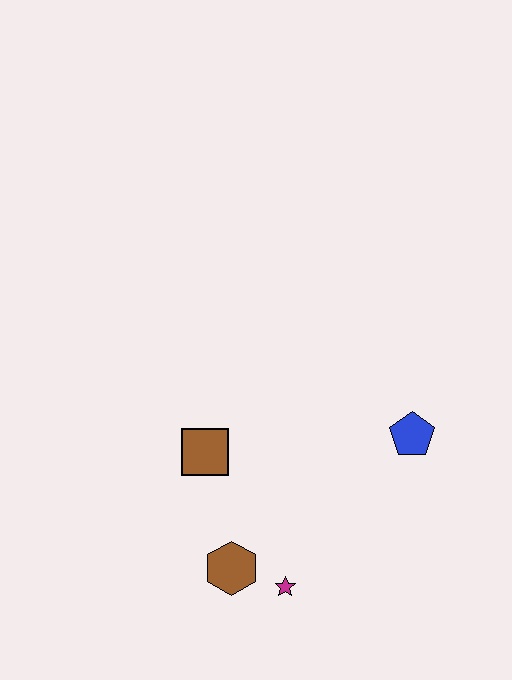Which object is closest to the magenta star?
The brown hexagon is closest to the magenta star.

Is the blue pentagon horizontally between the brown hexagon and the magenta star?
No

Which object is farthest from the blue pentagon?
The brown hexagon is farthest from the blue pentagon.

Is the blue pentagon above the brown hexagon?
Yes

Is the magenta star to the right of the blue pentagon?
No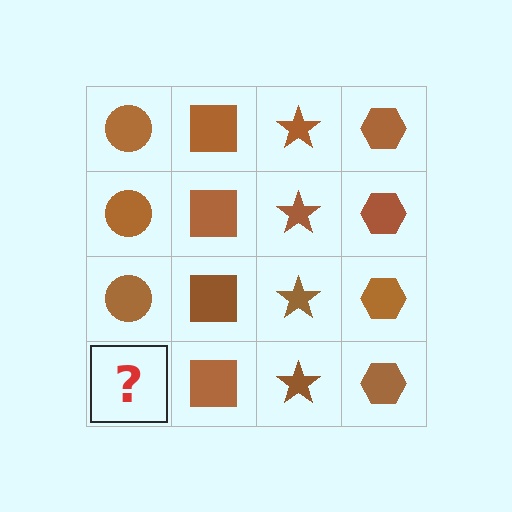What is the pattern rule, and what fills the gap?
The rule is that each column has a consistent shape. The gap should be filled with a brown circle.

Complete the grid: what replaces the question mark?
The question mark should be replaced with a brown circle.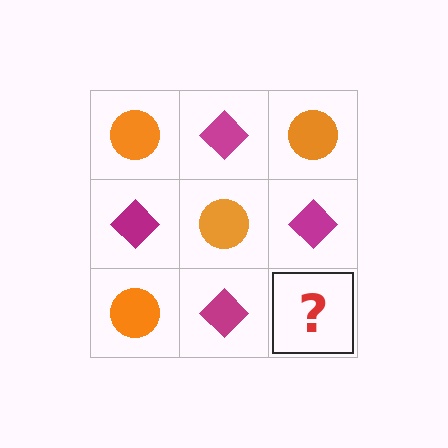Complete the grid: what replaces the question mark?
The question mark should be replaced with an orange circle.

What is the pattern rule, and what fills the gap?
The rule is that it alternates orange circle and magenta diamond in a checkerboard pattern. The gap should be filled with an orange circle.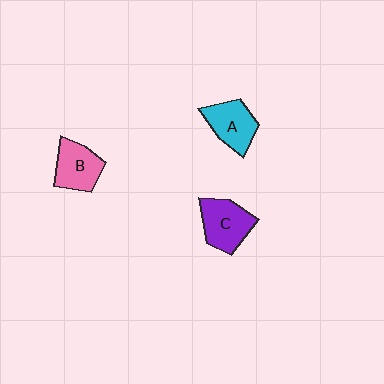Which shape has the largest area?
Shape C (purple).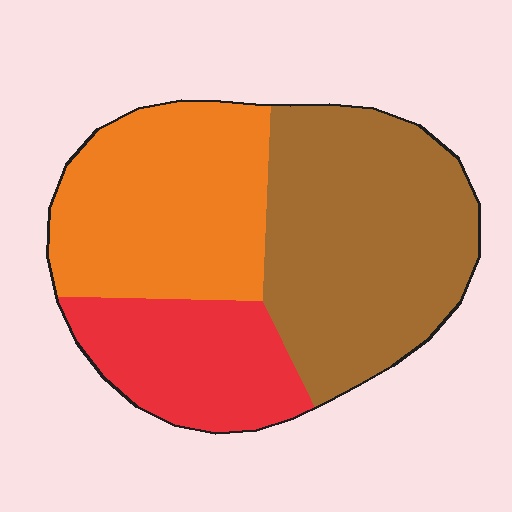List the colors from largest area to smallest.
From largest to smallest: brown, orange, red.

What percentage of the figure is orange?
Orange takes up about one third (1/3) of the figure.